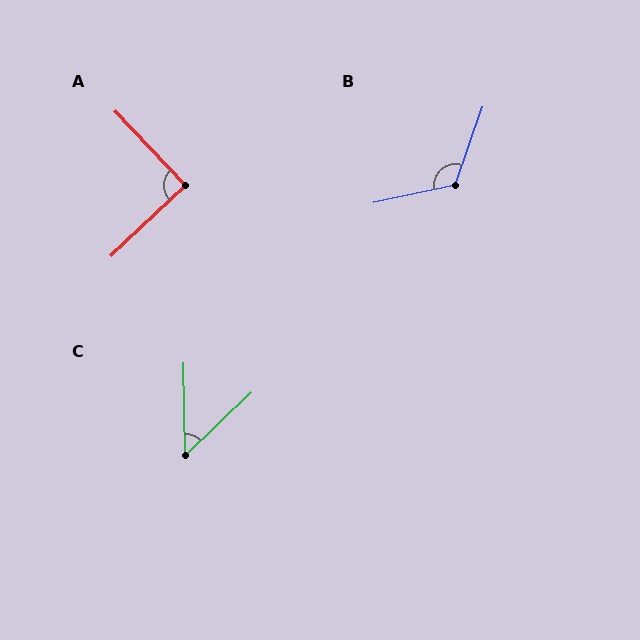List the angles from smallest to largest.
C (47°), A (91°), B (122°).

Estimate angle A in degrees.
Approximately 91 degrees.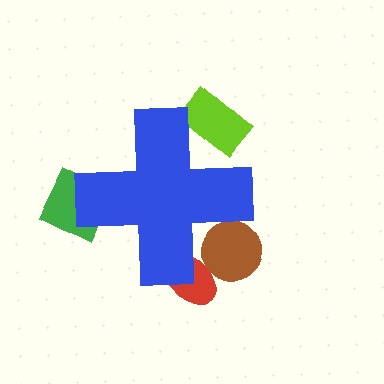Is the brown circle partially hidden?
Yes, the brown circle is partially hidden behind the blue cross.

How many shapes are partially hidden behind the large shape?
4 shapes are partially hidden.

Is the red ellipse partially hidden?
Yes, the red ellipse is partially hidden behind the blue cross.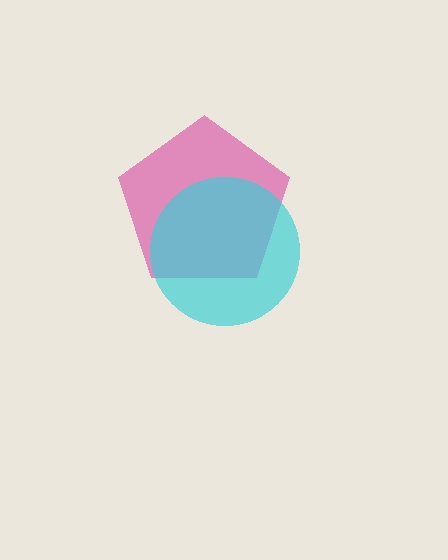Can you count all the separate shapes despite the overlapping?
Yes, there are 2 separate shapes.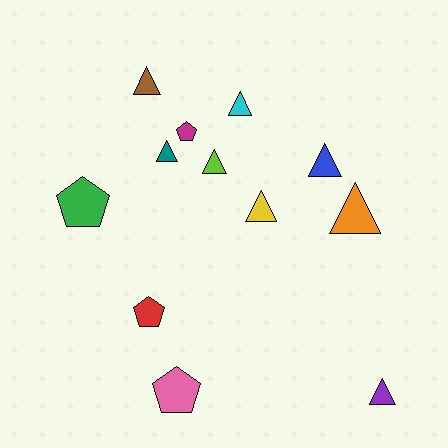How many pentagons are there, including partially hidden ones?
There are 4 pentagons.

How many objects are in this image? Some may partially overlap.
There are 12 objects.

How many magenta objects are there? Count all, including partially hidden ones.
There is 1 magenta object.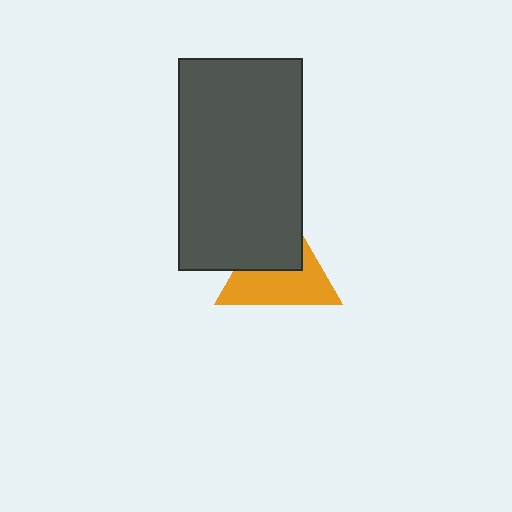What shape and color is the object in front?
The object in front is a dark gray rectangle.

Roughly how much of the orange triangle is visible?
About half of it is visible (roughly 56%).